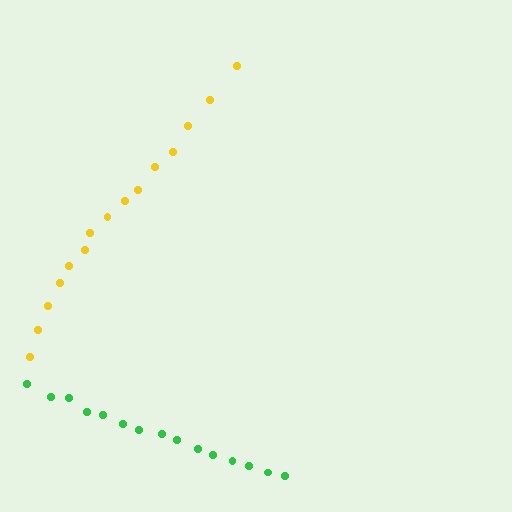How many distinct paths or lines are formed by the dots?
There are 2 distinct paths.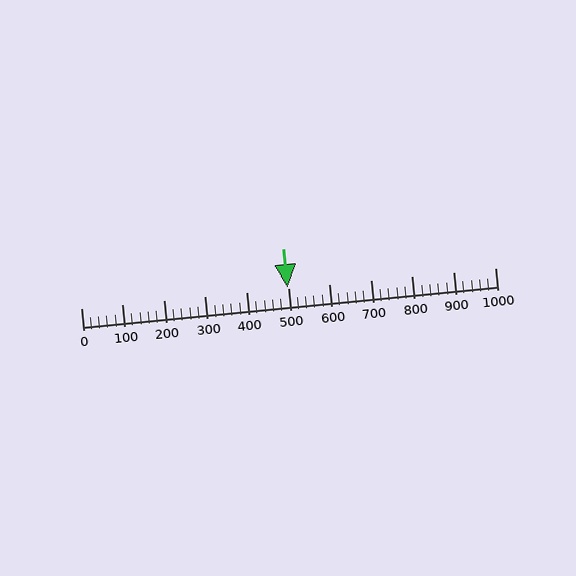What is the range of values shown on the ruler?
The ruler shows values from 0 to 1000.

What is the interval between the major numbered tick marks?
The major tick marks are spaced 100 units apart.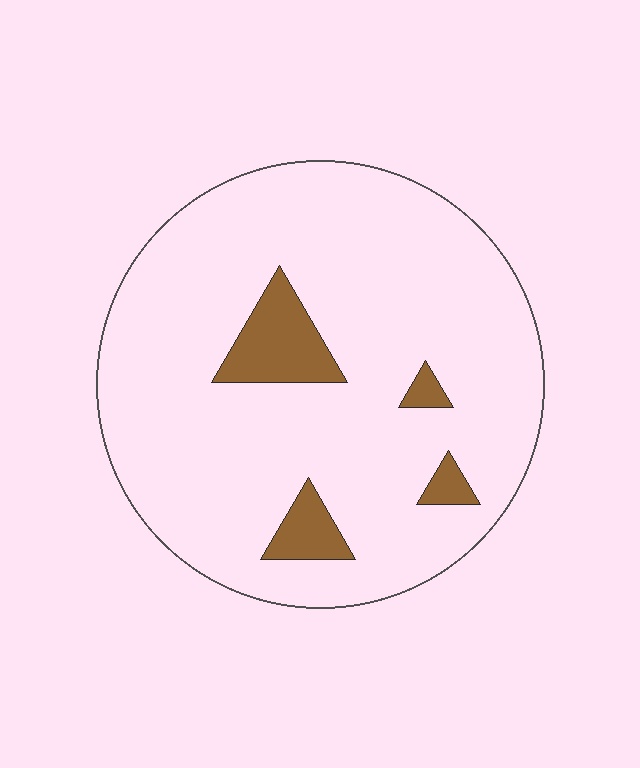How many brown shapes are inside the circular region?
4.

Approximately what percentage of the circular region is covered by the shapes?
Approximately 10%.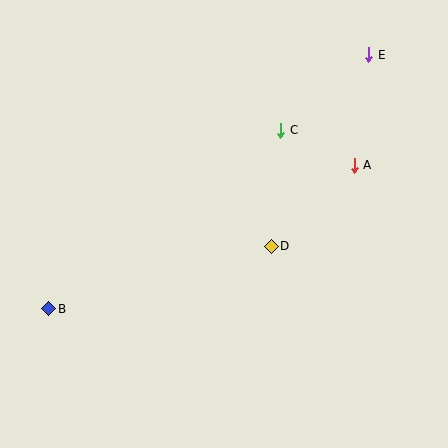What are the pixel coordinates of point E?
Point E is at (369, 55).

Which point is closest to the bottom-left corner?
Point B is closest to the bottom-left corner.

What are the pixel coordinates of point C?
Point C is at (281, 130).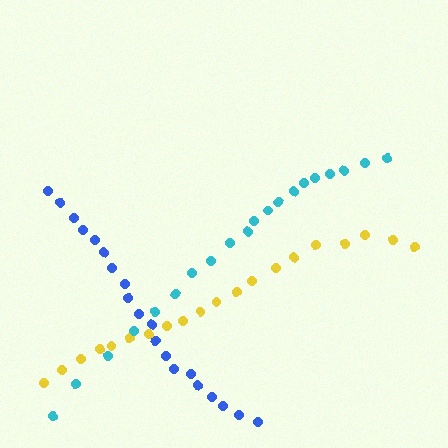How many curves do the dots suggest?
There are 3 distinct paths.